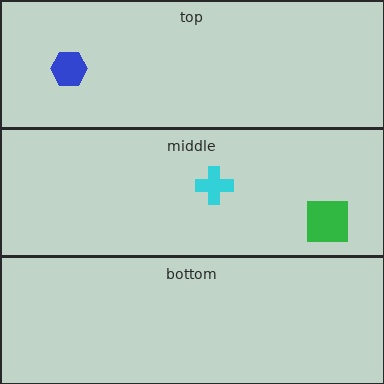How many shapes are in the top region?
1.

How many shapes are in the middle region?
2.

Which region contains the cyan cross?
The middle region.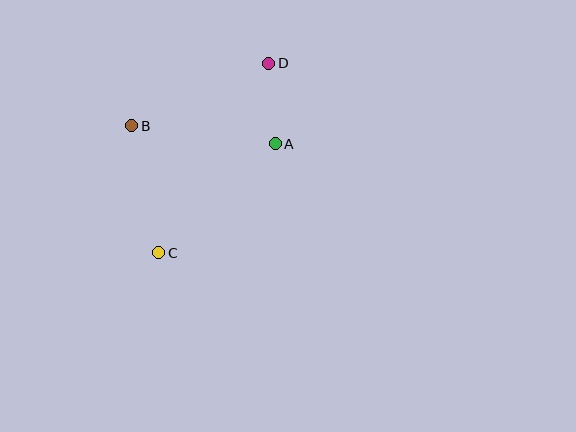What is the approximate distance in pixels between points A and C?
The distance between A and C is approximately 160 pixels.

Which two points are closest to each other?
Points A and D are closest to each other.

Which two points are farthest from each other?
Points C and D are farthest from each other.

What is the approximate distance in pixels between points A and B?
The distance between A and B is approximately 145 pixels.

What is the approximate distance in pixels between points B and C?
The distance between B and C is approximately 130 pixels.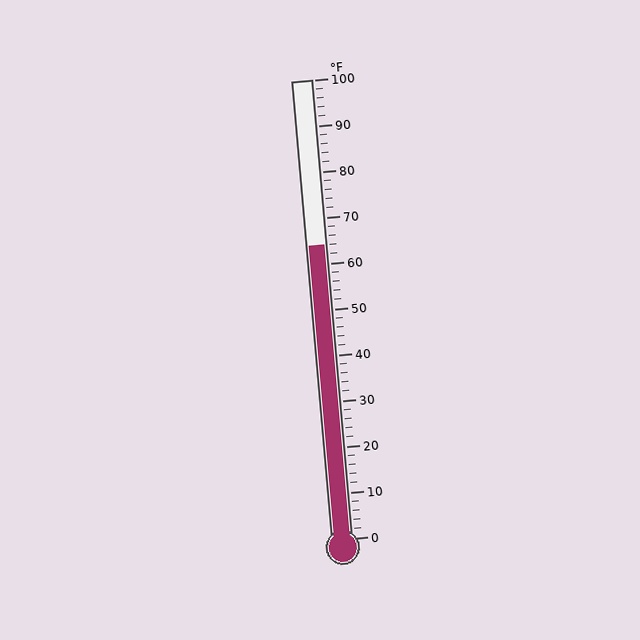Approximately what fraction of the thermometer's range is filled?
The thermometer is filled to approximately 65% of its range.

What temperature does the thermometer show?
The thermometer shows approximately 64°F.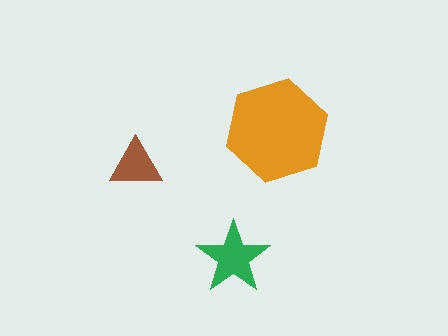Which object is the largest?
The orange hexagon.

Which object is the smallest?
The brown triangle.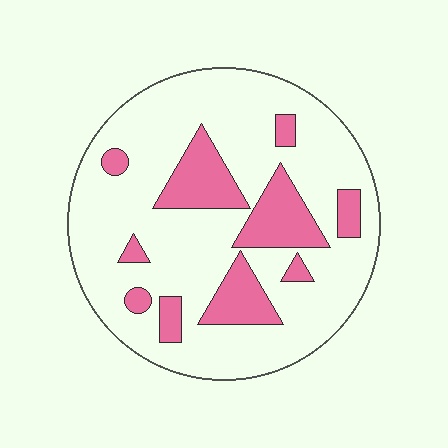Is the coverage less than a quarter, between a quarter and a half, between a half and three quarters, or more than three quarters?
Less than a quarter.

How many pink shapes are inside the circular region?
10.